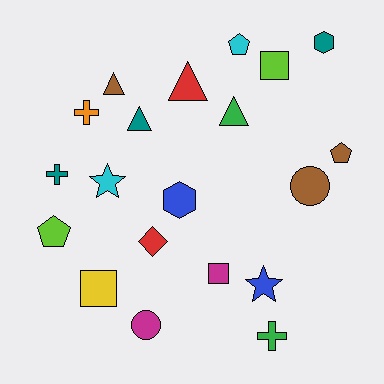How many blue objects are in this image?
There are 2 blue objects.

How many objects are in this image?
There are 20 objects.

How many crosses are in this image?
There are 3 crosses.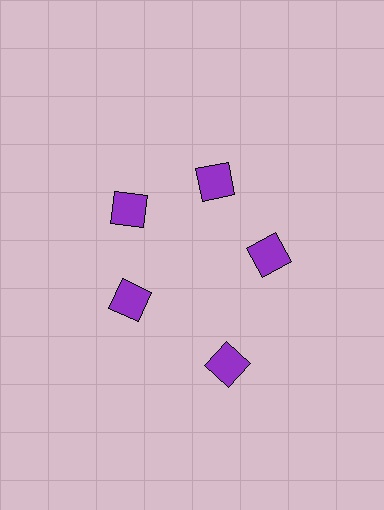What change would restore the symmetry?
The symmetry would be restored by moving it inward, back onto the ring so that all 5 diamonds sit at equal angles and equal distance from the center.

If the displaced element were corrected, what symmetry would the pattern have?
It would have 5-fold rotational symmetry — the pattern would map onto itself every 72 degrees.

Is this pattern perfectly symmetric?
No. The 5 purple diamonds are arranged in a ring, but one element near the 5 o'clock position is pushed outward from the center, breaking the 5-fold rotational symmetry.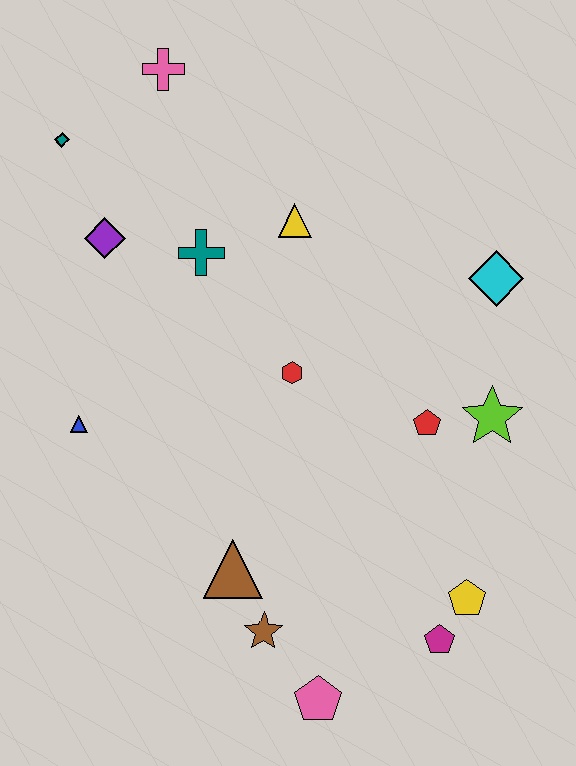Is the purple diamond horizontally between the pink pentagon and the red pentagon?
No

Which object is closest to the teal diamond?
The purple diamond is closest to the teal diamond.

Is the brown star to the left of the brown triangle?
No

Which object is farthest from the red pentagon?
The teal diamond is farthest from the red pentagon.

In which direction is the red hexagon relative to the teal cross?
The red hexagon is below the teal cross.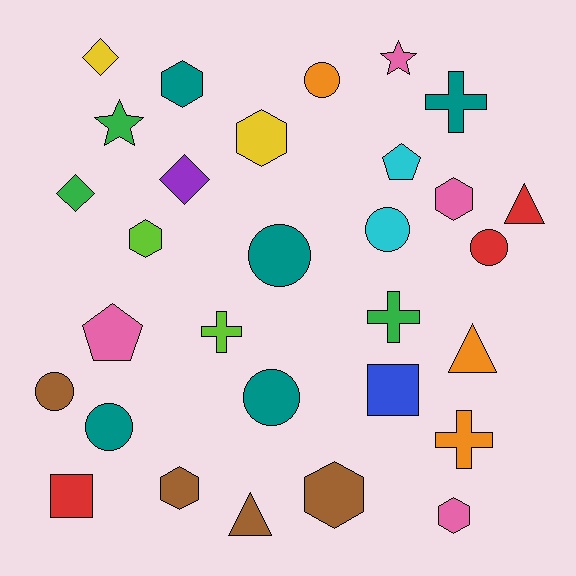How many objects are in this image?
There are 30 objects.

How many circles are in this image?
There are 7 circles.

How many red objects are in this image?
There are 3 red objects.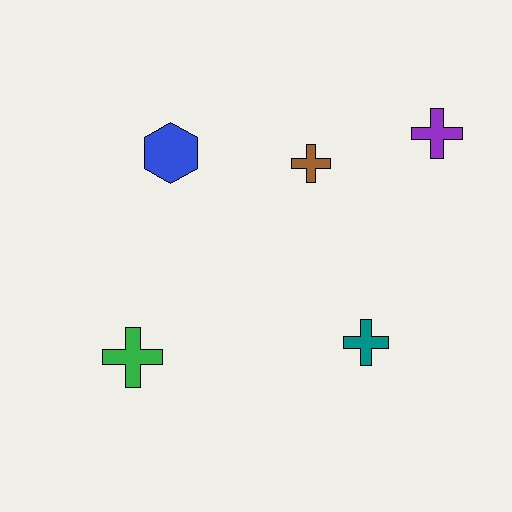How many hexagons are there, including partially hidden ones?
There is 1 hexagon.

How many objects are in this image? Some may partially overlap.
There are 5 objects.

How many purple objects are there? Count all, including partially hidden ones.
There is 1 purple object.